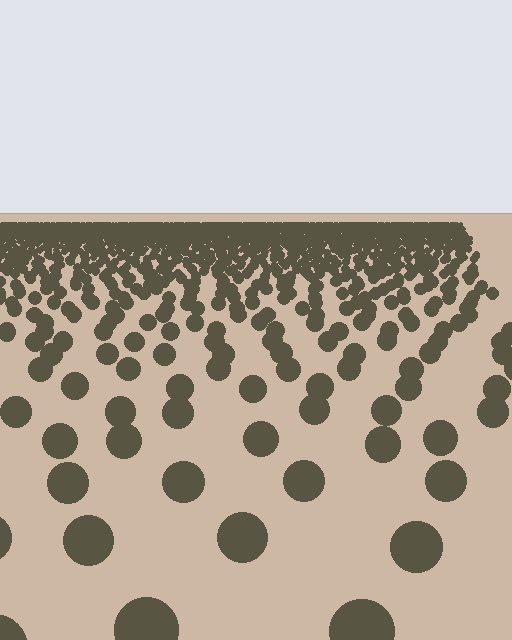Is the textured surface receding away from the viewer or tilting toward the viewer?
The surface is receding away from the viewer. Texture elements get smaller and denser toward the top.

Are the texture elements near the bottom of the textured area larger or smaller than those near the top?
Larger. Near the bottom, elements are closer to the viewer and appear at a bigger on-screen size.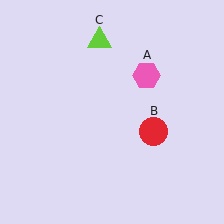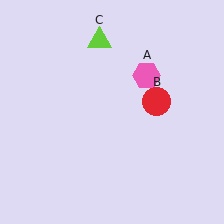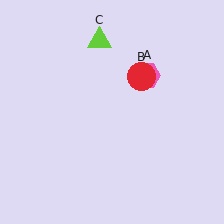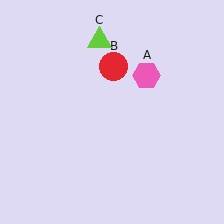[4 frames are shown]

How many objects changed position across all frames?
1 object changed position: red circle (object B).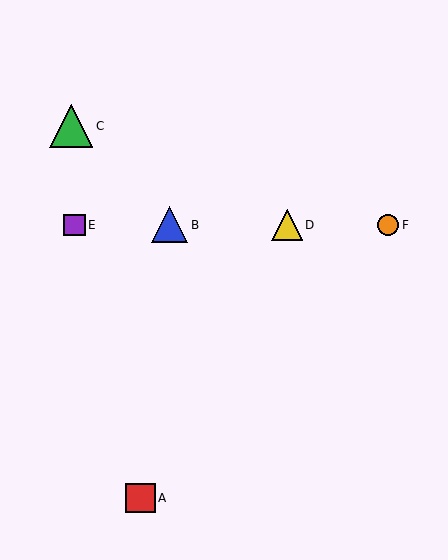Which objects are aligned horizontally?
Objects B, D, E, F are aligned horizontally.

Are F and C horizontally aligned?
No, F is at y≈225 and C is at y≈126.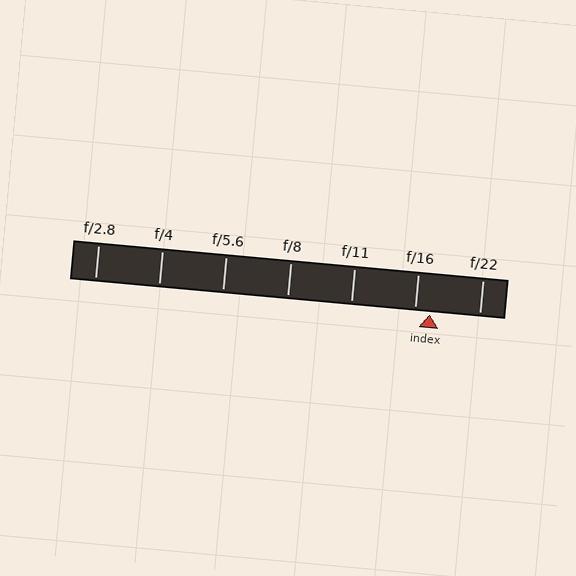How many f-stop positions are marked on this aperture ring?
There are 7 f-stop positions marked.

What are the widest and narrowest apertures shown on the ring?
The widest aperture shown is f/2.8 and the narrowest is f/22.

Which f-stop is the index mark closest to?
The index mark is closest to f/16.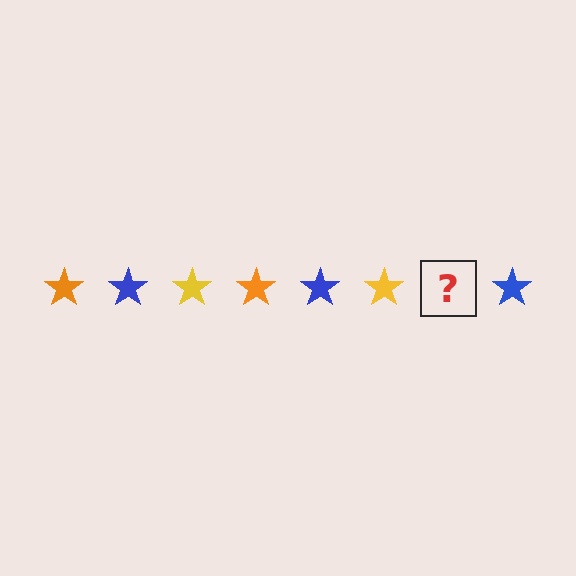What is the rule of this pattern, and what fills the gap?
The rule is that the pattern cycles through orange, blue, yellow stars. The gap should be filled with an orange star.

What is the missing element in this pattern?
The missing element is an orange star.